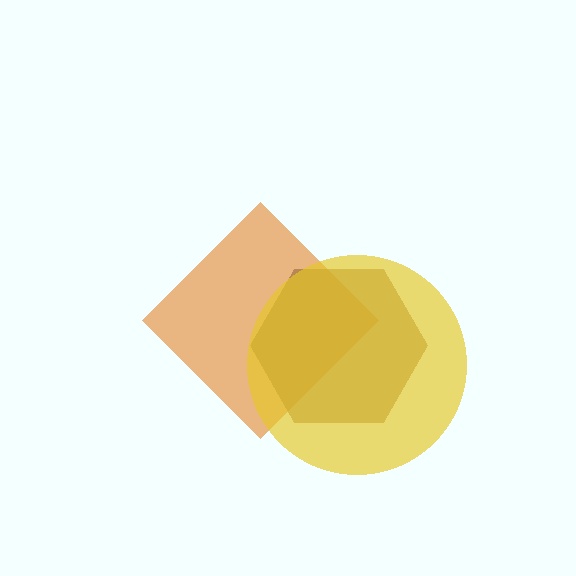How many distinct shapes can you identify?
There are 3 distinct shapes: an orange diamond, a brown hexagon, a yellow circle.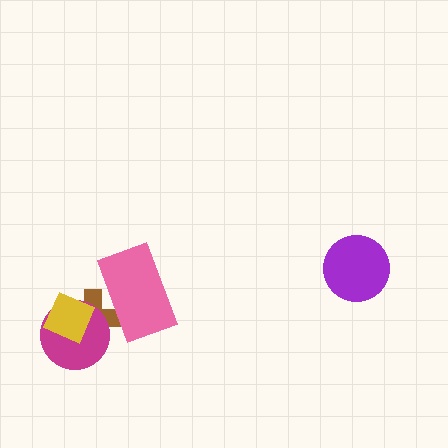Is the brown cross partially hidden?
Yes, it is partially covered by another shape.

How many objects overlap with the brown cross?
3 objects overlap with the brown cross.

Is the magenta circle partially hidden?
Yes, it is partially covered by another shape.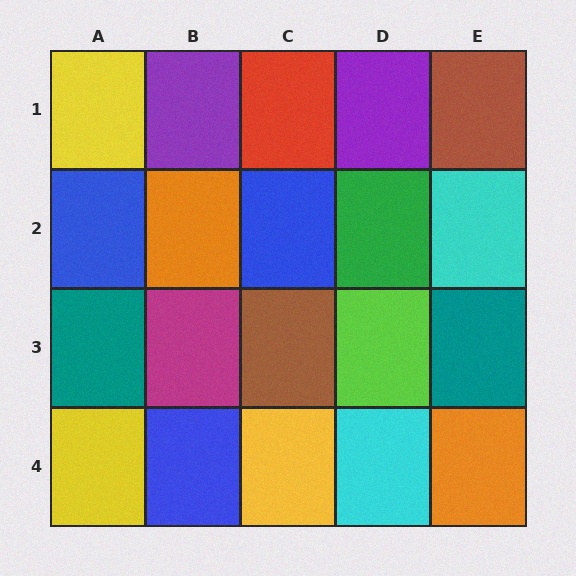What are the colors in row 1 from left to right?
Yellow, purple, red, purple, brown.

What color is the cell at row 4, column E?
Orange.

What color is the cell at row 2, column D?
Green.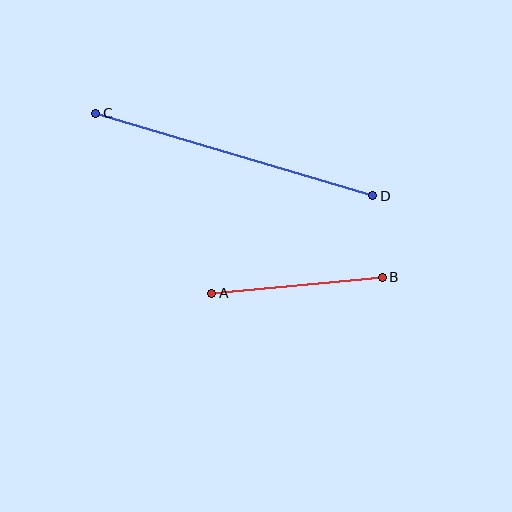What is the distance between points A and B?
The distance is approximately 172 pixels.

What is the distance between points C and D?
The distance is approximately 289 pixels.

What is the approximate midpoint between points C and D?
The midpoint is at approximately (234, 155) pixels.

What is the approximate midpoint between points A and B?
The midpoint is at approximately (297, 285) pixels.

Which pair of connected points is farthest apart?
Points C and D are farthest apart.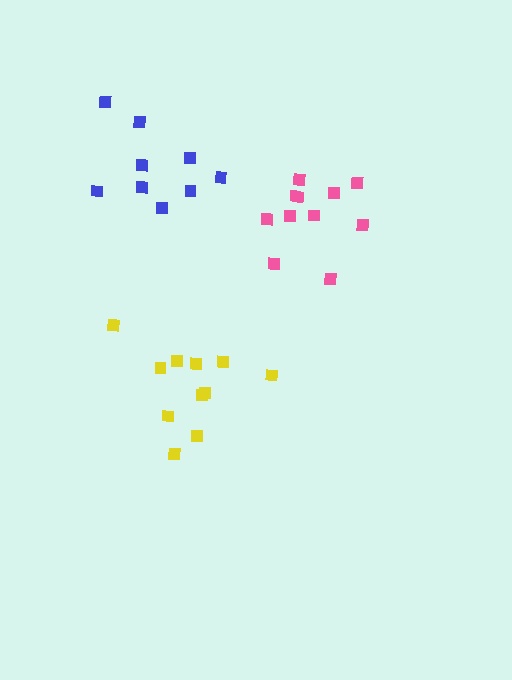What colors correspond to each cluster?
The clusters are colored: yellow, blue, pink.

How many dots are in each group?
Group 1: 11 dots, Group 2: 9 dots, Group 3: 11 dots (31 total).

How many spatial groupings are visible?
There are 3 spatial groupings.